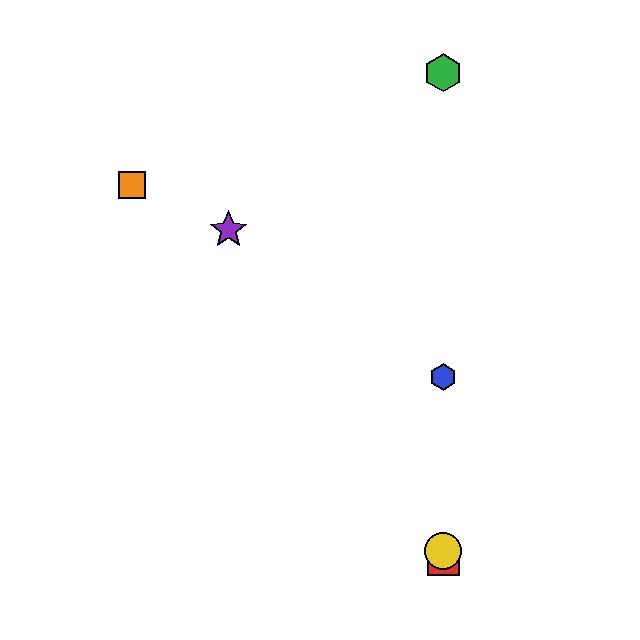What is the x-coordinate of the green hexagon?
The green hexagon is at x≈443.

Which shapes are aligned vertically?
The red square, the blue hexagon, the green hexagon, the yellow circle are aligned vertically.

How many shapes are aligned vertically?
4 shapes (the red square, the blue hexagon, the green hexagon, the yellow circle) are aligned vertically.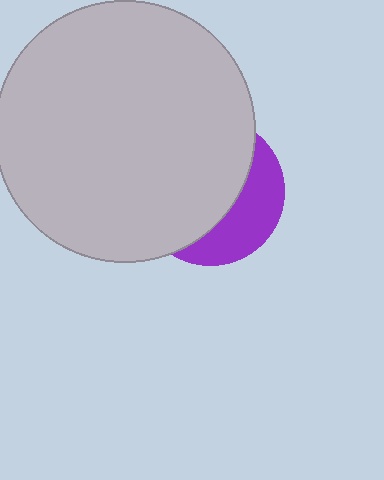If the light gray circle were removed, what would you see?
You would see the complete purple circle.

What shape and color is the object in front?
The object in front is a light gray circle.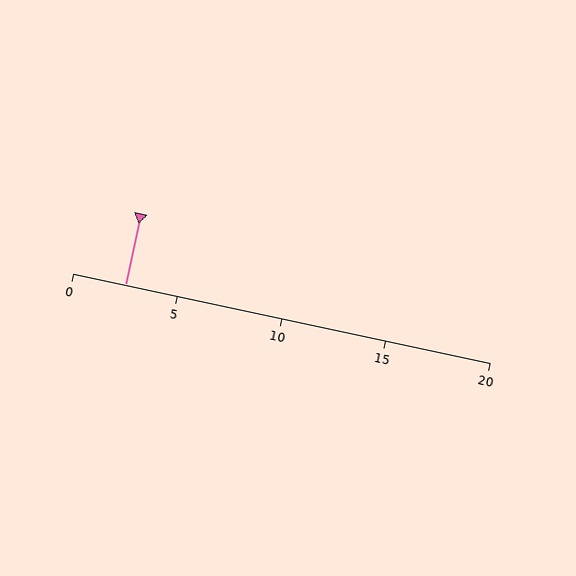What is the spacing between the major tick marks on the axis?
The major ticks are spaced 5 apart.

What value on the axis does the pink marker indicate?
The marker indicates approximately 2.5.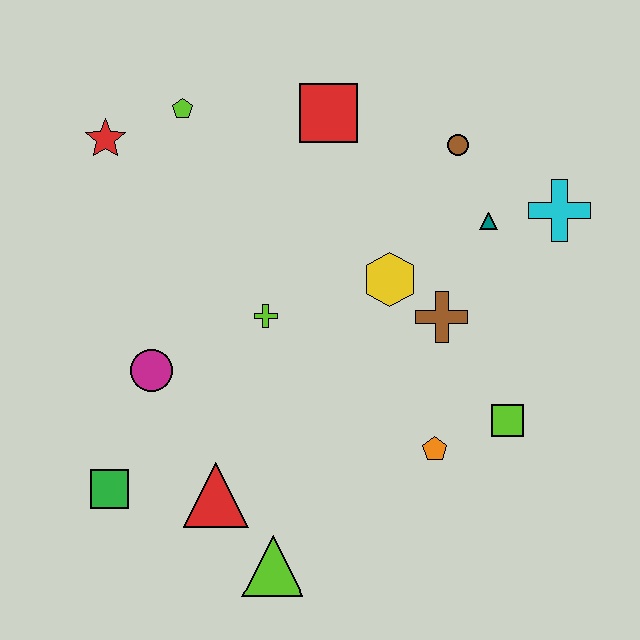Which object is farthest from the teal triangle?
The green square is farthest from the teal triangle.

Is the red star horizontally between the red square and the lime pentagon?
No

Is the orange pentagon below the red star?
Yes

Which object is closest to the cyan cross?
The teal triangle is closest to the cyan cross.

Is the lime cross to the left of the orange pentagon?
Yes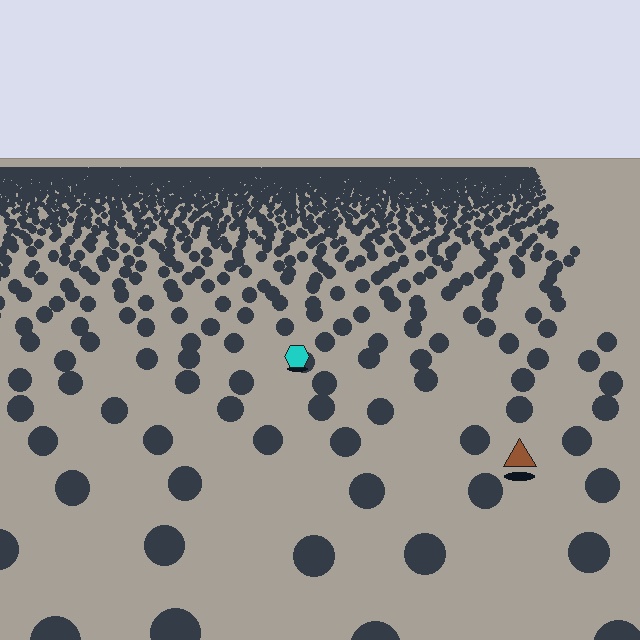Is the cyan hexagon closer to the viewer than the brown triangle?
No. The brown triangle is closer — you can tell from the texture gradient: the ground texture is coarser near it.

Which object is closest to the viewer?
The brown triangle is closest. The texture marks near it are larger and more spread out.